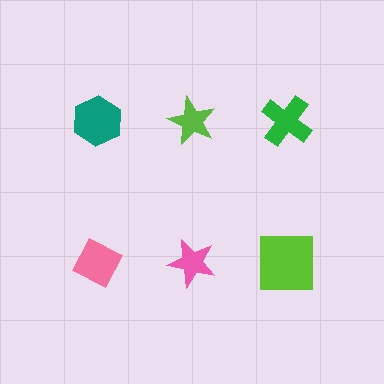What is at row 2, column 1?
A pink diamond.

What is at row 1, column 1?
A teal hexagon.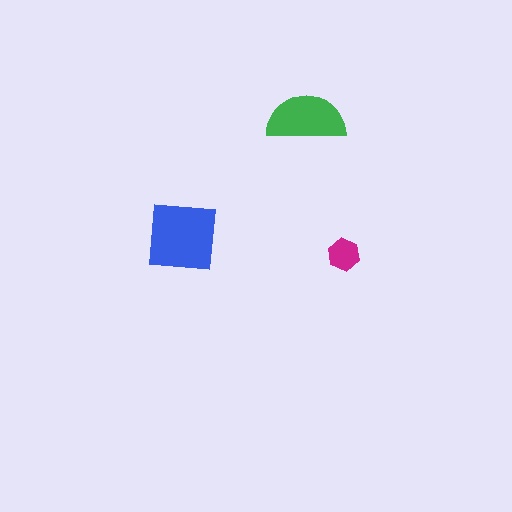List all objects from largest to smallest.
The blue square, the green semicircle, the magenta hexagon.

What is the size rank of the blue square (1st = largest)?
1st.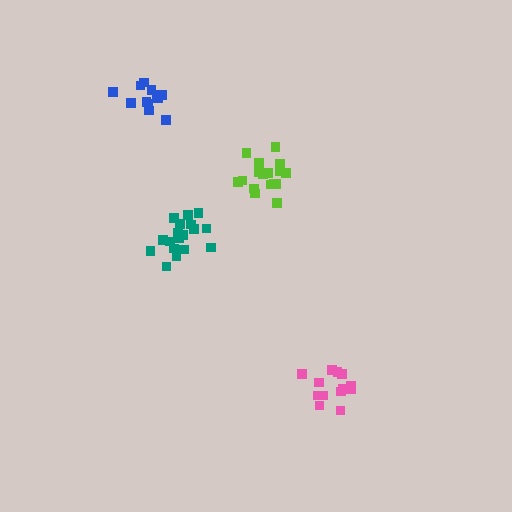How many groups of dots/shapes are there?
There are 4 groups.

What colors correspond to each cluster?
The clusters are colored: lime, teal, blue, pink.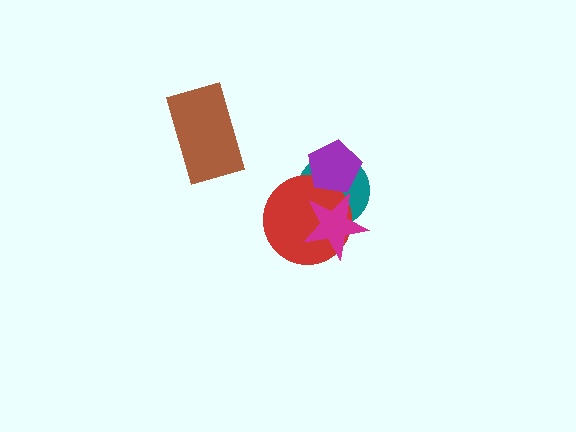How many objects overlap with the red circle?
3 objects overlap with the red circle.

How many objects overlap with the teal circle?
3 objects overlap with the teal circle.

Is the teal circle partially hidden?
Yes, it is partially covered by another shape.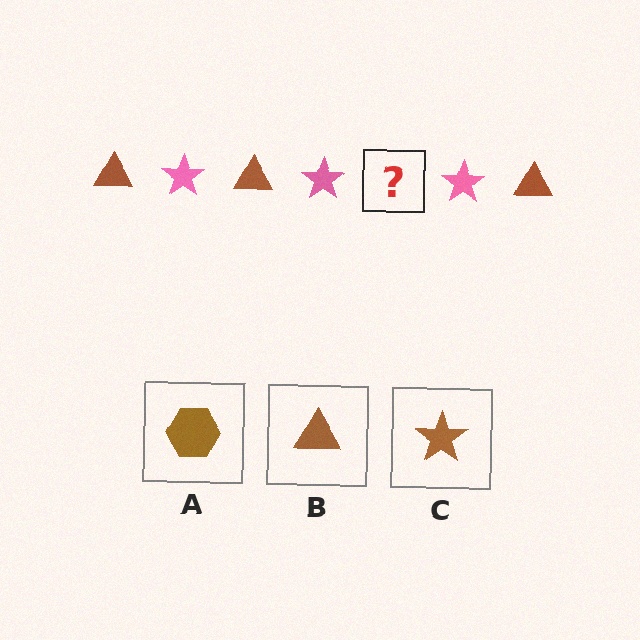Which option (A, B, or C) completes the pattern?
B.